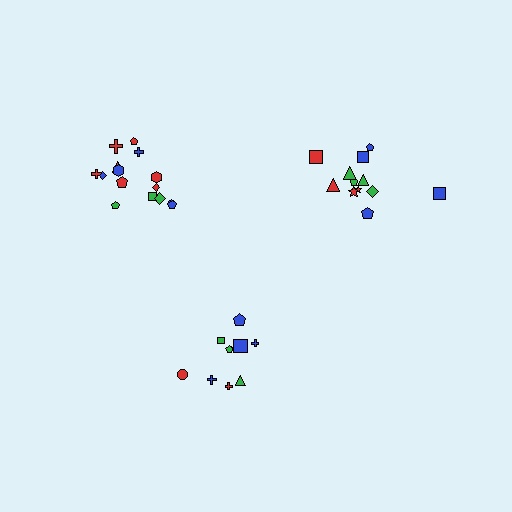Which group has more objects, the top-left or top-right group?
The top-left group.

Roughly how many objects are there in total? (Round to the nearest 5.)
Roughly 35 objects in total.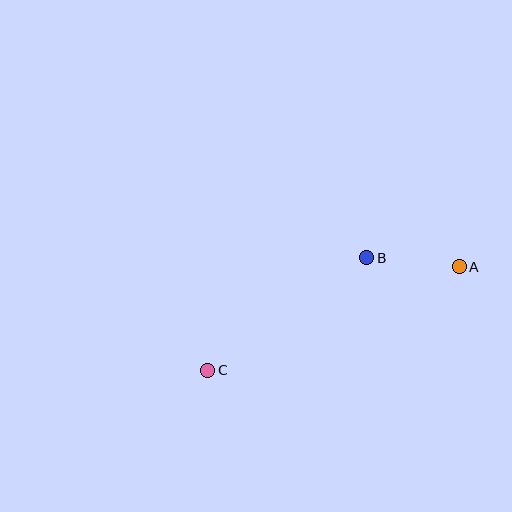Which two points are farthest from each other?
Points A and C are farthest from each other.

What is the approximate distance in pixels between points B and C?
The distance between B and C is approximately 195 pixels.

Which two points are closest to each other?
Points A and B are closest to each other.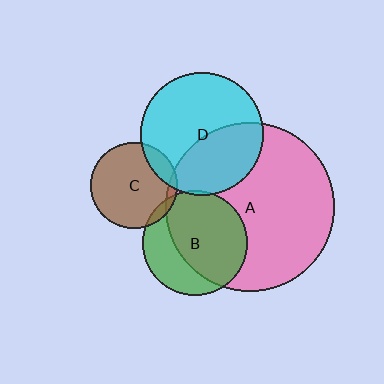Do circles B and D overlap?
Yes.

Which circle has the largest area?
Circle A (pink).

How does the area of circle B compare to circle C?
Approximately 1.5 times.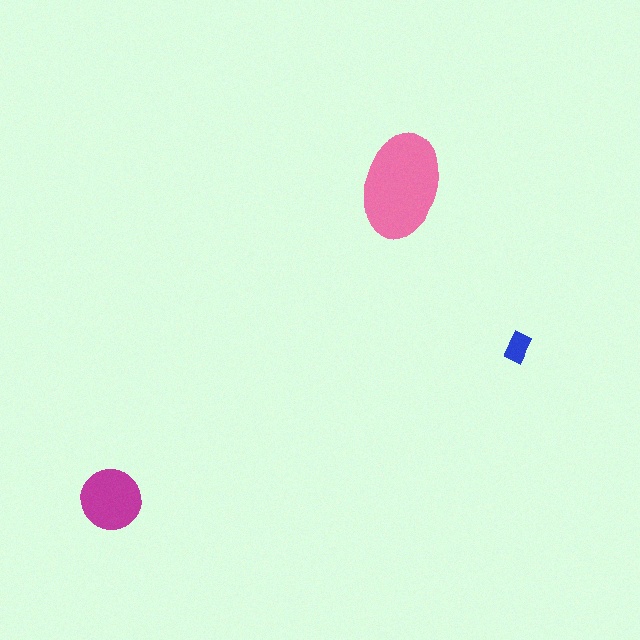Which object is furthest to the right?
The blue rectangle is rightmost.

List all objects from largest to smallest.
The pink ellipse, the magenta circle, the blue rectangle.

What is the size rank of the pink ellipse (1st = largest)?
1st.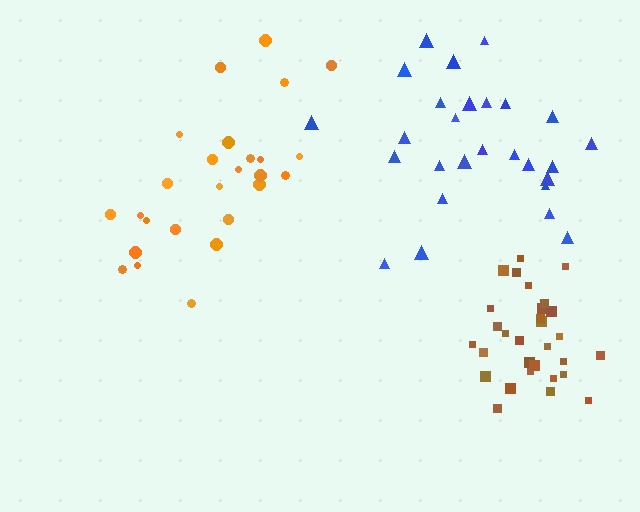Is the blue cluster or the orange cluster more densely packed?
Blue.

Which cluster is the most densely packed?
Brown.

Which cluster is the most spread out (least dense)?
Orange.